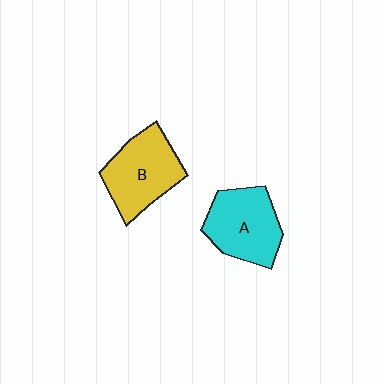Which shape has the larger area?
Shape B (yellow).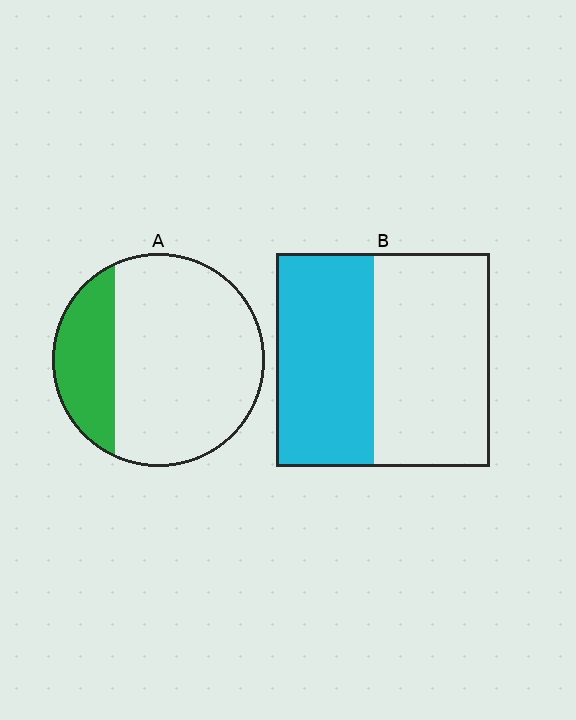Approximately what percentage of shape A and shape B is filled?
A is approximately 25% and B is approximately 45%.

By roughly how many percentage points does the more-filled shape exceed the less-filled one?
By roughly 20 percentage points (B over A).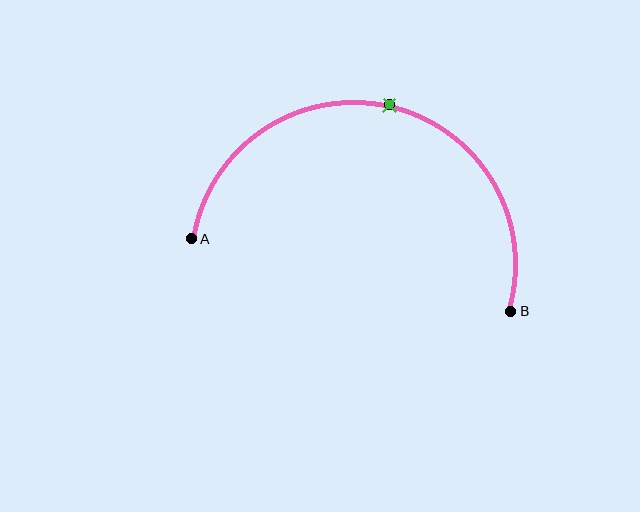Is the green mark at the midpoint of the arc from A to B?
Yes. The green mark lies on the arc at equal arc-length from both A and B — it is the arc midpoint.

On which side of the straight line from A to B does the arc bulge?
The arc bulges above the straight line connecting A and B.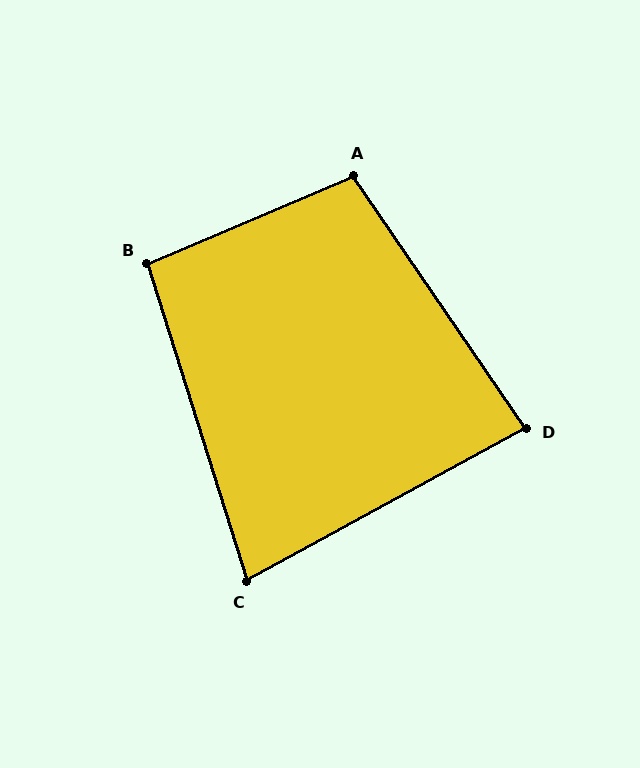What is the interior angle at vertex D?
Approximately 84 degrees (acute).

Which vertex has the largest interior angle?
A, at approximately 101 degrees.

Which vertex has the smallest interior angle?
C, at approximately 79 degrees.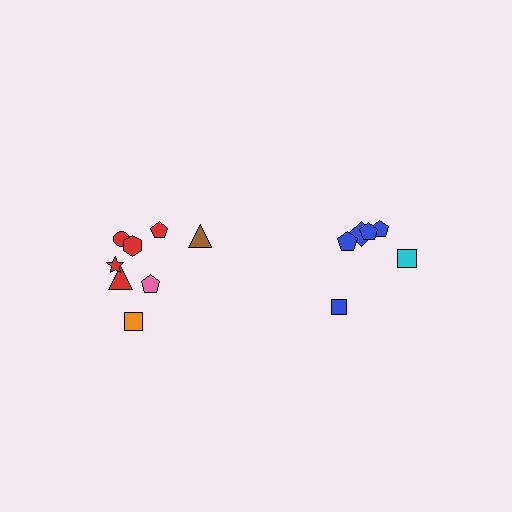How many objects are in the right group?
There are 6 objects.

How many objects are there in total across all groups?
There are 14 objects.